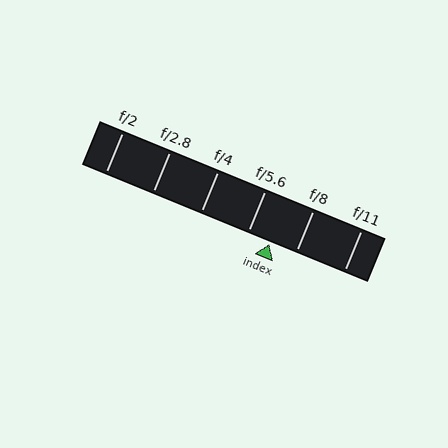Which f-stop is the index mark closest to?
The index mark is closest to f/5.6.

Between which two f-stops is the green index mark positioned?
The index mark is between f/5.6 and f/8.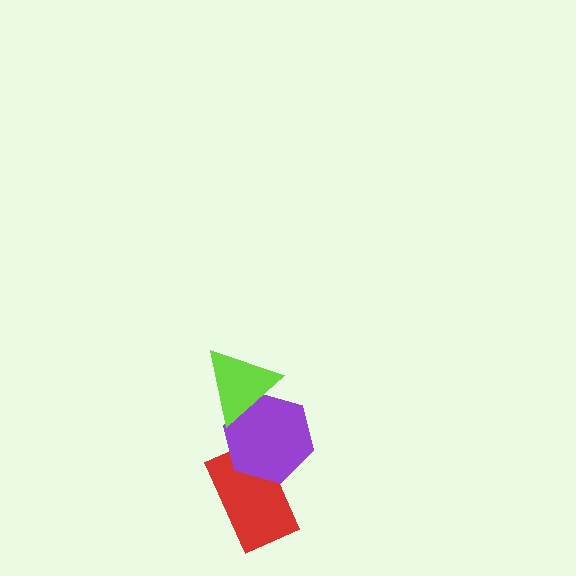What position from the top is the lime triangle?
The lime triangle is 1st from the top.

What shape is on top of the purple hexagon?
The lime triangle is on top of the purple hexagon.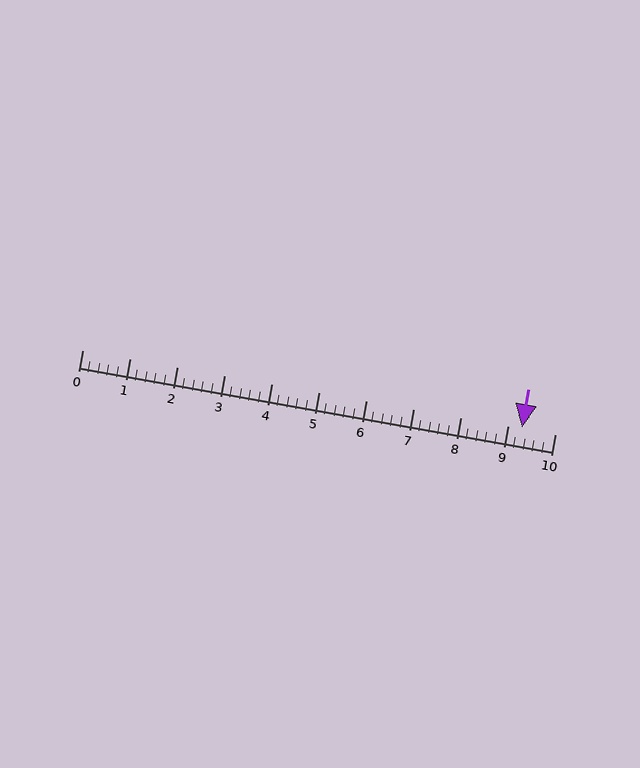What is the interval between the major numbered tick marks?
The major tick marks are spaced 1 units apart.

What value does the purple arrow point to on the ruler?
The purple arrow points to approximately 9.3.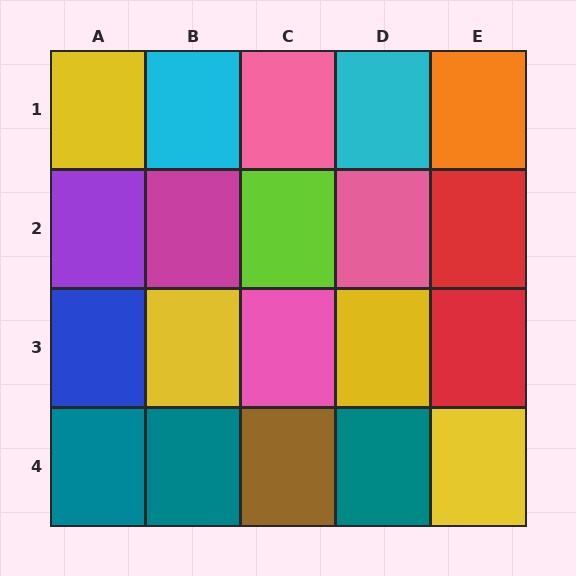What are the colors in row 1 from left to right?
Yellow, cyan, pink, cyan, orange.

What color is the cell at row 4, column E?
Yellow.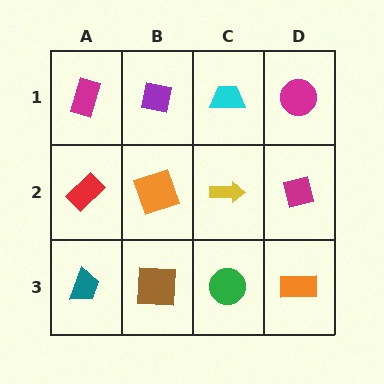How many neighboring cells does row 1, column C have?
3.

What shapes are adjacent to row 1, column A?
A red rectangle (row 2, column A), a purple square (row 1, column B).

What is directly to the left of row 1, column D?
A cyan trapezoid.